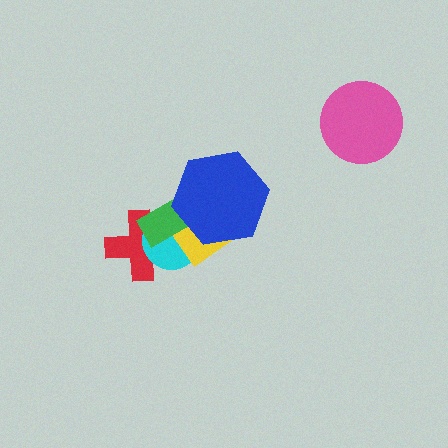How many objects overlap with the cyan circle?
4 objects overlap with the cyan circle.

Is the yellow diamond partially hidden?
Yes, it is partially covered by another shape.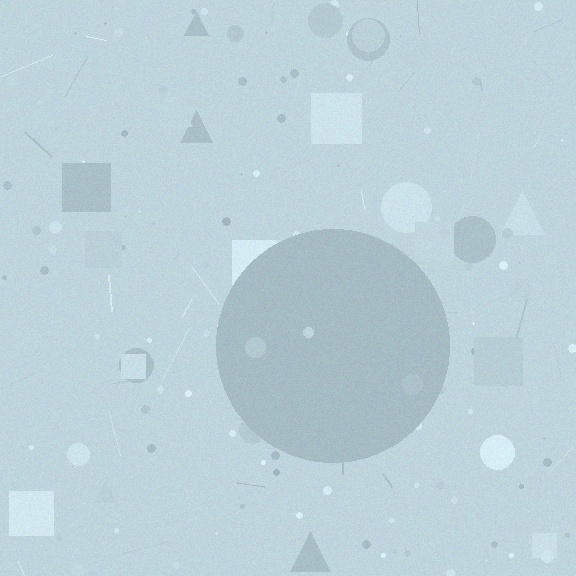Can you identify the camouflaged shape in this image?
The camouflaged shape is a circle.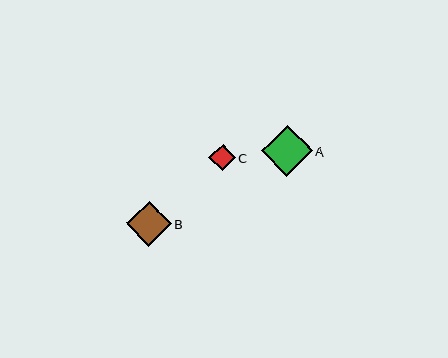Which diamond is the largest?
Diamond A is the largest with a size of approximately 51 pixels.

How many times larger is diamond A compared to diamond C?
Diamond A is approximately 1.9 times the size of diamond C.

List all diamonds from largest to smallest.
From largest to smallest: A, B, C.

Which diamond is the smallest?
Diamond C is the smallest with a size of approximately 26 pixels.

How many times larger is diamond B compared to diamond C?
Diamond B is approximately 1.7 times the size of diamond C.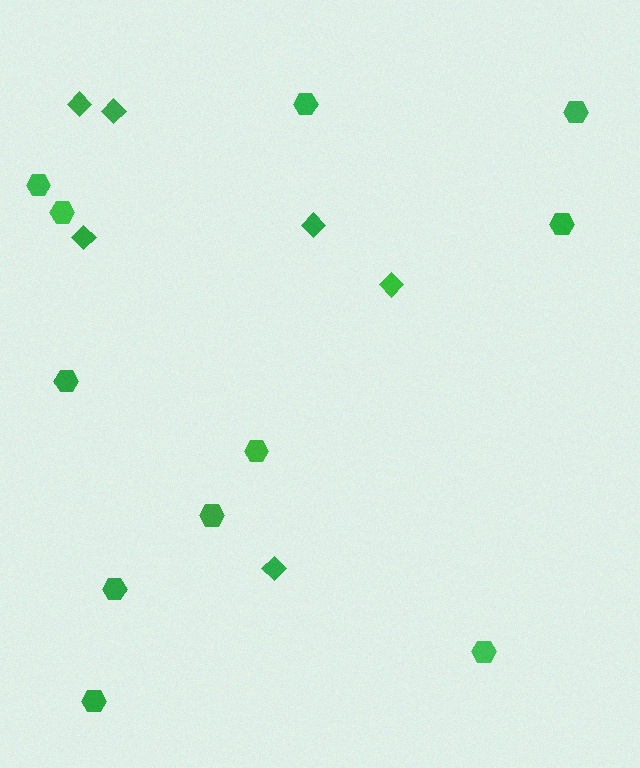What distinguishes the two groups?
There are 2 groups: one group of diamonds (6) and one group of hexagons (11).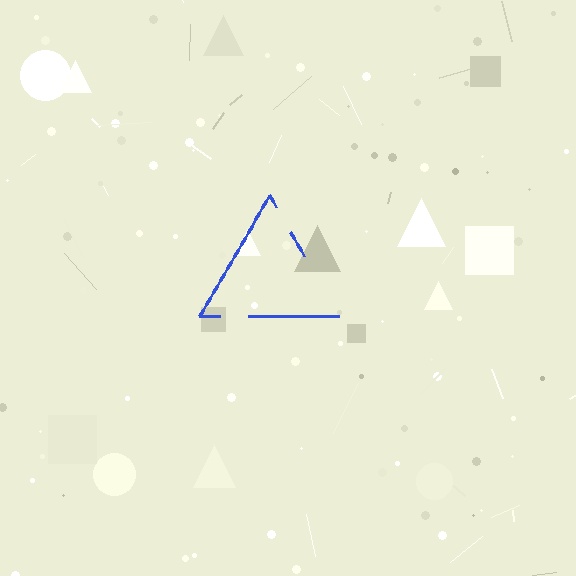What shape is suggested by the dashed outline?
The dashed outline suggests a triangle.